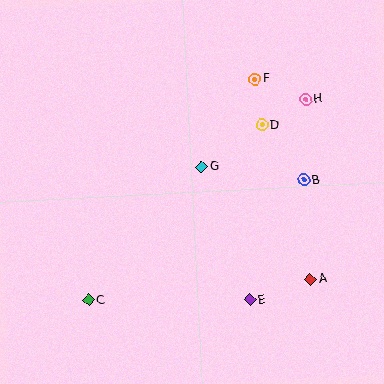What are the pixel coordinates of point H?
Point H is at (306, 100).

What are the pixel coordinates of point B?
Point B is at (304, 180).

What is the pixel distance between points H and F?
The distance between H and F is 55 pixels.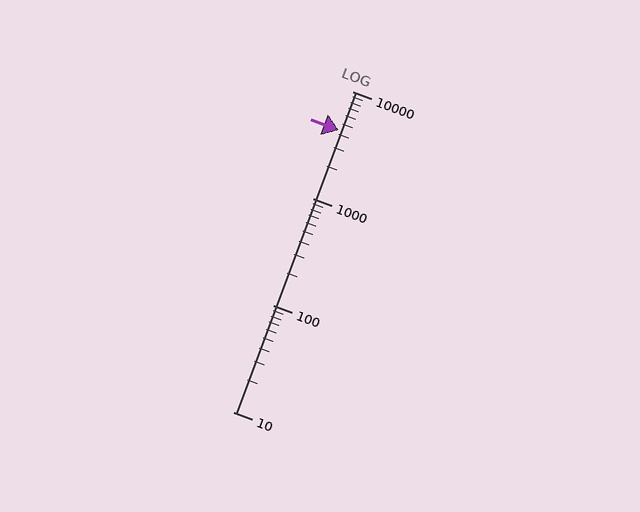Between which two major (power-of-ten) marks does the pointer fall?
The pointer is between 1000 and 10000.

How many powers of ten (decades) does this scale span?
The scale spans 3 decades, from 10 to 10000.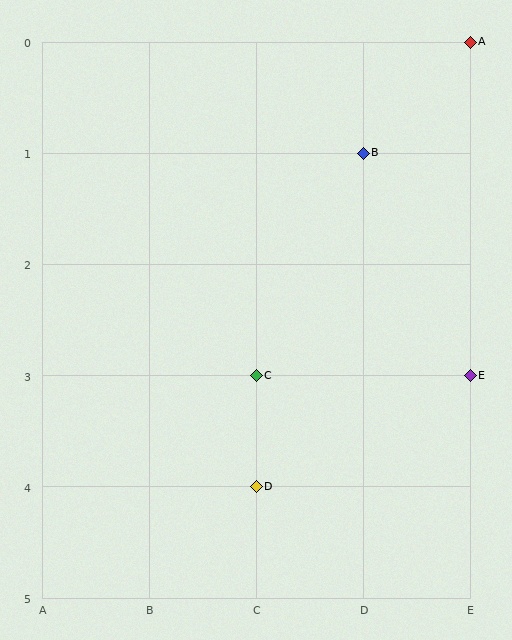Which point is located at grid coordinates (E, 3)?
Point E is at (E, 3).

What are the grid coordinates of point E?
Point E is at grid coordinates (E, 3).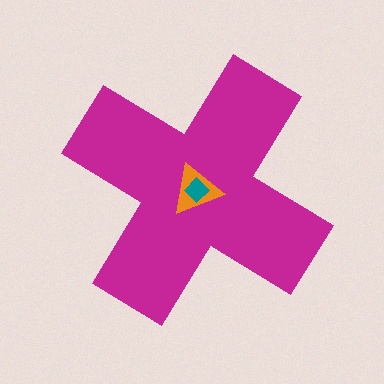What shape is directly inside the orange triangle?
The teal diamond.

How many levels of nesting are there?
3.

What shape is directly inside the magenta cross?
The orange triangle.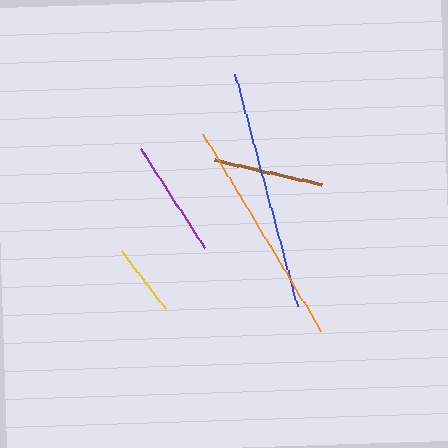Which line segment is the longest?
The blue line is the longest at approximately 240 pixels.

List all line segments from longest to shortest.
From longest to shortest: blue, orange, purple, brown, yellow.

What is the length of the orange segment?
The orange segment is approximately 230 pixels long.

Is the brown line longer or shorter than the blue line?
The blue line is longer than the brown line.